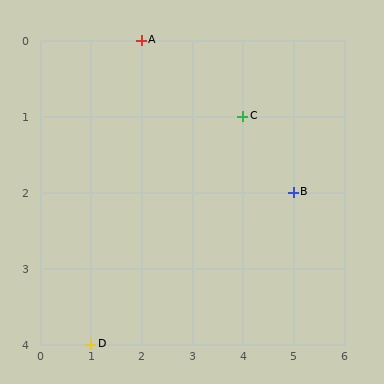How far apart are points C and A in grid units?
Points C and A are 2 columns and 1 row apart (about 2.2 grid units diagonally).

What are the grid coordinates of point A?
Point A is at grid coordinates (2, 0).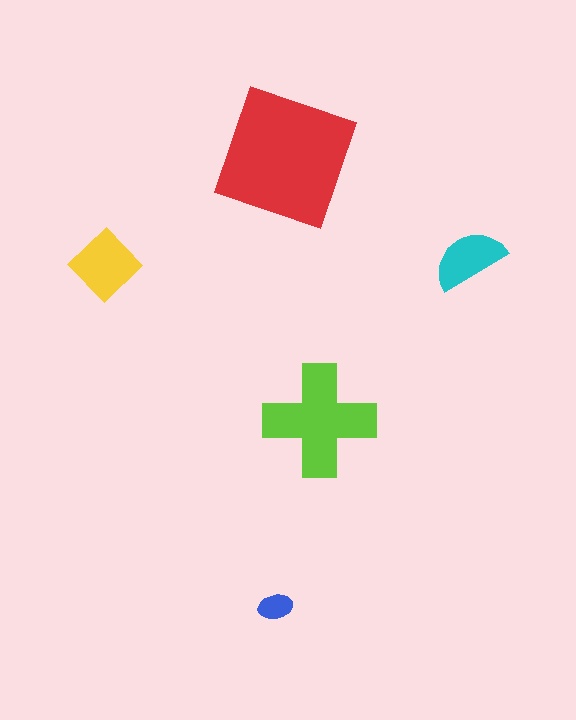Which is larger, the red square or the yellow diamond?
The red square.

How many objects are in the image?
There are 5 objects in the image.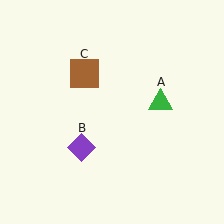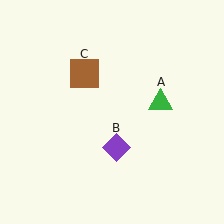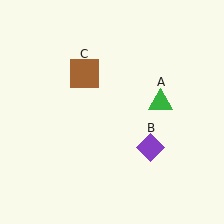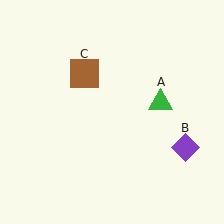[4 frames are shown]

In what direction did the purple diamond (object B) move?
The purple diamond (object B) moved right.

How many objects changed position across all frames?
1 object changed position: purple diamond (object B).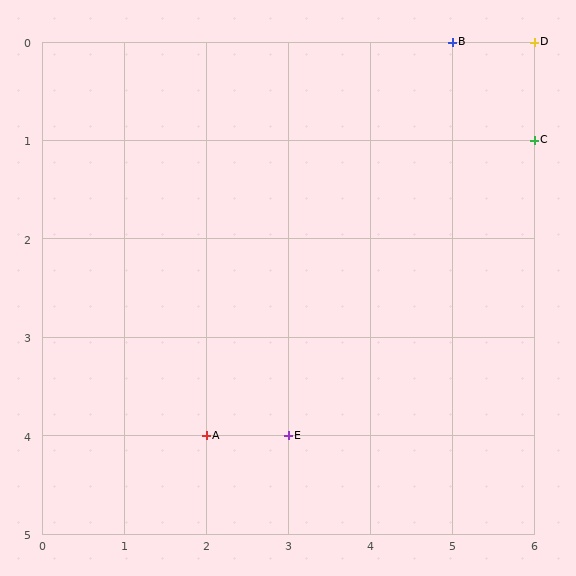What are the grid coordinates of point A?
Point A is at grid coordinates (2, 4).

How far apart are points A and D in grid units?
Points A and D are 4 columns and 4 rows apart (about 5.7 grid units diagonally).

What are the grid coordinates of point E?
Point E is at grid coordinates (3, 4).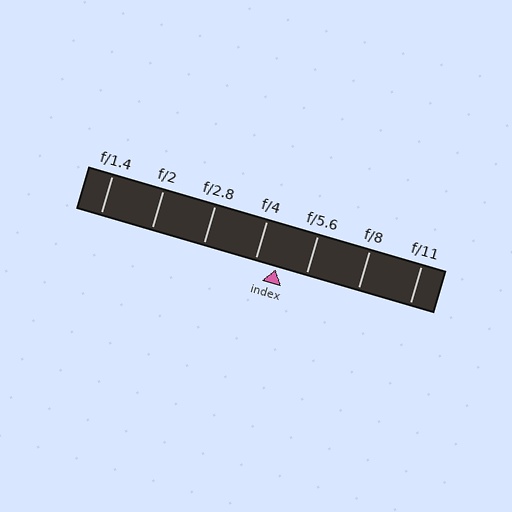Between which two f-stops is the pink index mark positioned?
The index mark is between f/4 and f/5.6.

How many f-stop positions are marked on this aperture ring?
There are 7 f-stop positions marked.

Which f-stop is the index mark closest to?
The index mark is closest to f/4.